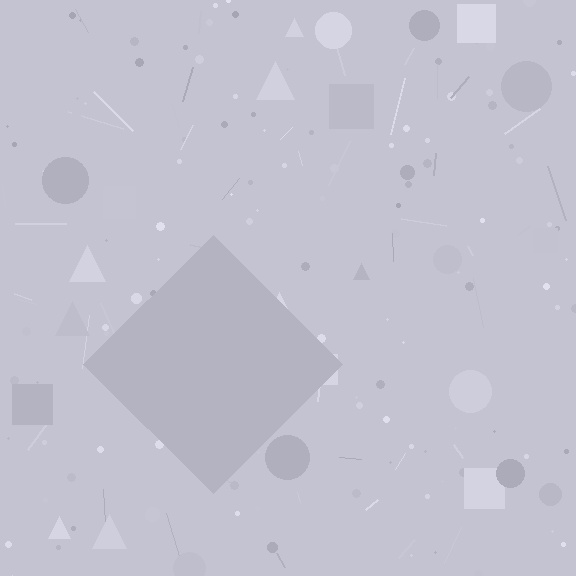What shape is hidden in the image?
A diamond is hidden in the image.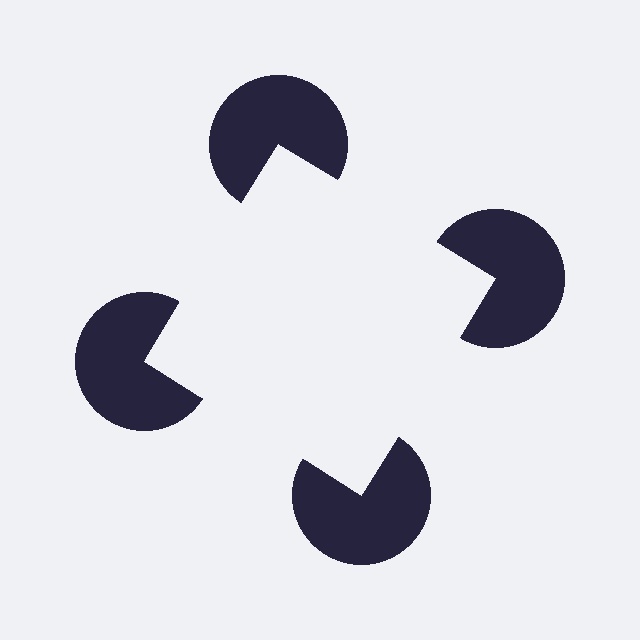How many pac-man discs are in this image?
There are 4 — one at each vertex of the illusory square.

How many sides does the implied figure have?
4 sides.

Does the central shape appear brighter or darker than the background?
It typically appears slightly brighter than the background, even though no actual brightness change is drawn.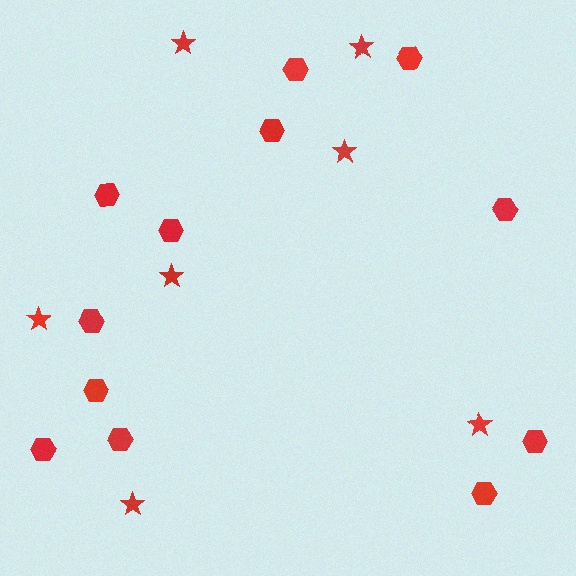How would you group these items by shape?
There are 2 groups: one group of hexagons (12) and one group of stars (7).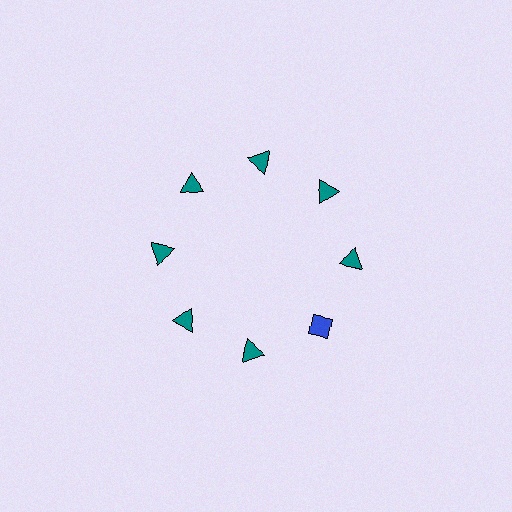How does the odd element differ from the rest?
It differs in both color (blue instead of teal) and shape (diamond instead of triangle).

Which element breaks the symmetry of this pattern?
The blue diamond at roughly the 4 o'clock position breaks the symmetry. All other shapes are teal triangles.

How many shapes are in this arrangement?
There are 8 shapes arranged in a ring pattern.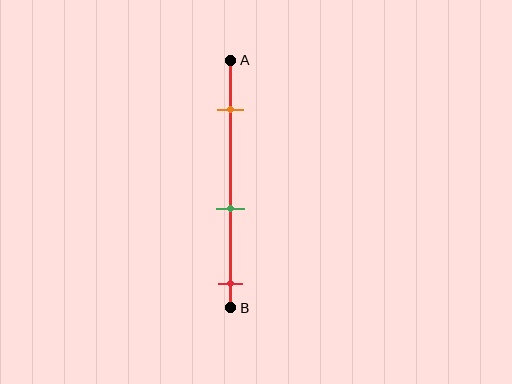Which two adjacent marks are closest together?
The green and red marks are the closest adjacent pair.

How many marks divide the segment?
There are 3 marks dividing the segment.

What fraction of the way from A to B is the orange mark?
The orange mark is approximately 20% (0.2) of the way from A to B.